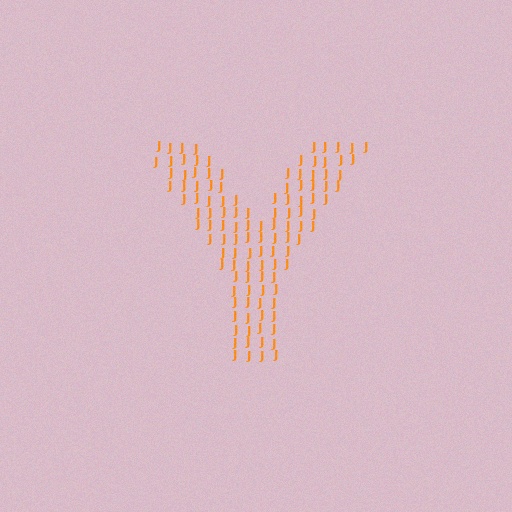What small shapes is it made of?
It is made of small letter J's.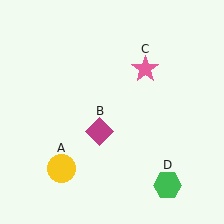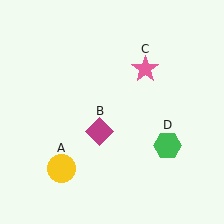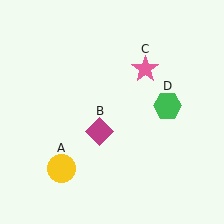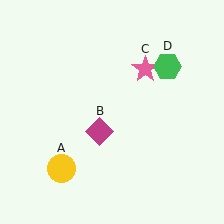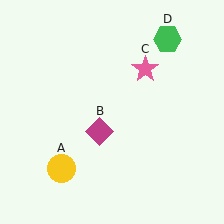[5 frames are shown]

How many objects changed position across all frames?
1 object changed position: green hexagon (object D).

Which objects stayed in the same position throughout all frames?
Yellow circle (object A) and magenta diamond (object B) and pink star (object C) remained stationary.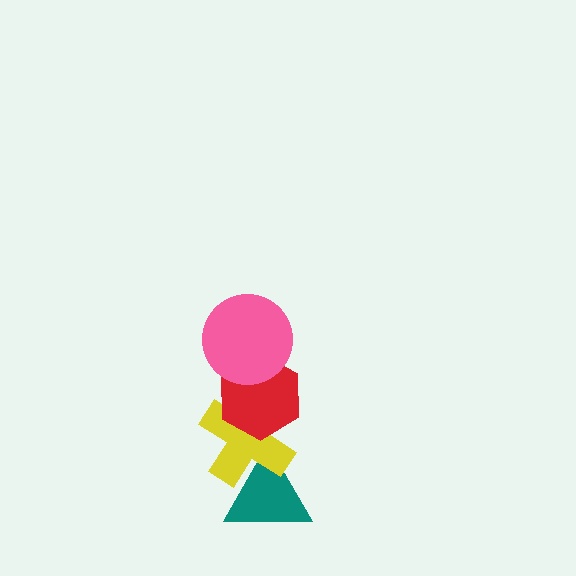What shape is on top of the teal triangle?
The yellow cross is on top of the teal triangle.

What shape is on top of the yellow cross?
The red hexagon is on top of the yellow cross.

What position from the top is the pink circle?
The pink circle is 1st from the top.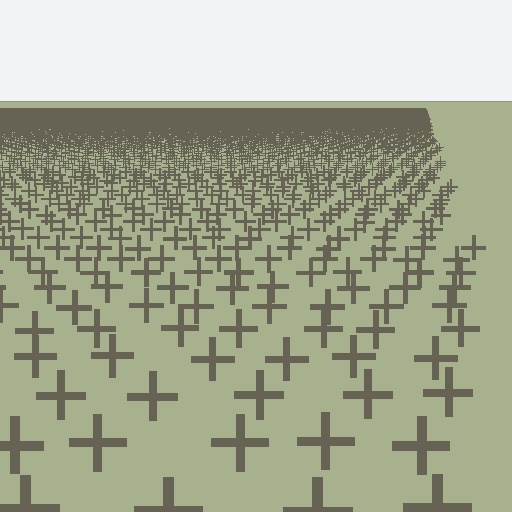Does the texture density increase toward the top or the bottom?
Density increases toward the top.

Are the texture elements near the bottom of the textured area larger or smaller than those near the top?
Larger. Near the bottom, elements are closer to the viewer and appear at a bigger on-screen size.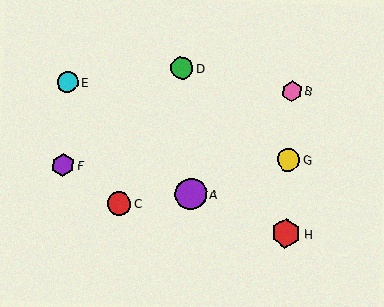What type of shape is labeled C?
Shape C is a red circle.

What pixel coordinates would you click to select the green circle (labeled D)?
Click at (182, 68) to select the green circle D.